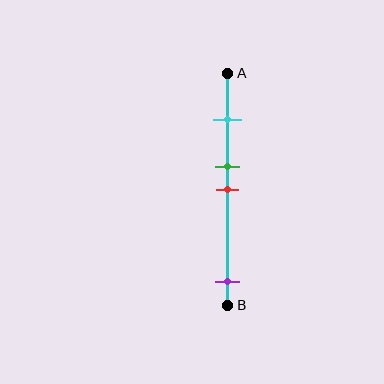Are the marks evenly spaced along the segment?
No, the marks are not evenly spaced.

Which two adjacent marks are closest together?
The green and red marks are the closest adjacent pair.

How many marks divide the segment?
There are 4 marks dividing the segment.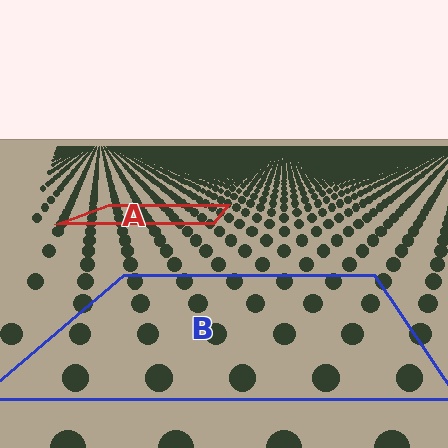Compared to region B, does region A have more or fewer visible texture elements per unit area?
Region A has more texture elements per unit area — they are packed more densely because it is farther away.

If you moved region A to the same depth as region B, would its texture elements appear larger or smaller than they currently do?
They would appear larger. At a closer depth, the same texture elements are projected at a bigger on-screen size.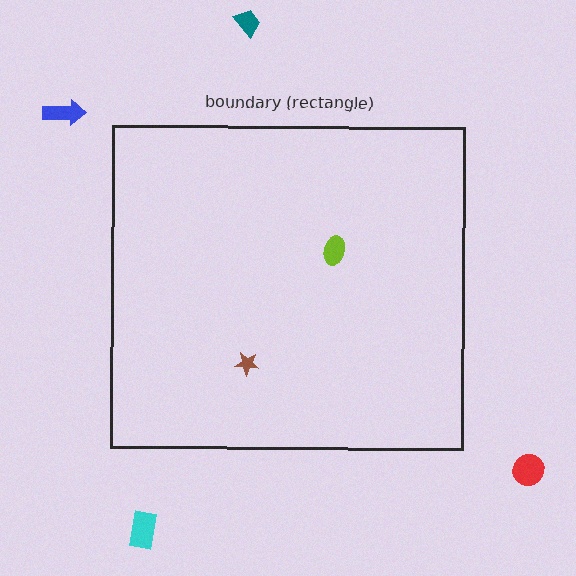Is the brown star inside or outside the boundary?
Inside.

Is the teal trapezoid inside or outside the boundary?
Outside.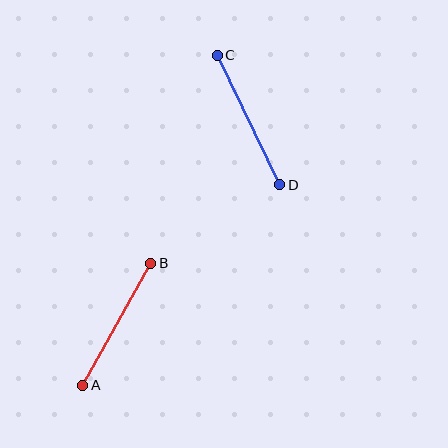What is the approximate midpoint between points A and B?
The midpoint is at approximately (117, 324) pixels.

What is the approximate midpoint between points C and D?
The midpoint is at approximately (248, 120) pixels.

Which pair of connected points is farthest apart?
Points C and D are farthest apart.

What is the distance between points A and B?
The distance is approximately 140 pixels.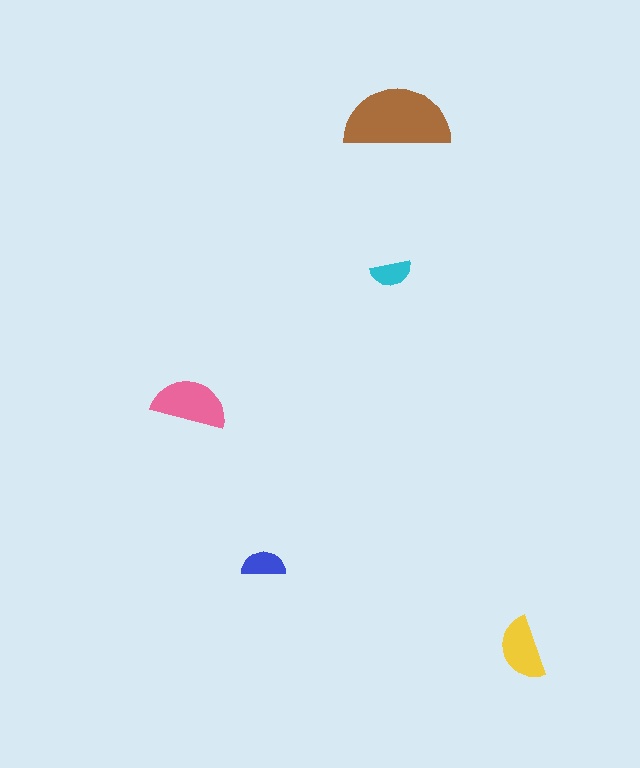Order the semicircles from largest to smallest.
the brown one, the pink one, the yellow one, the blue one, the cyan one.